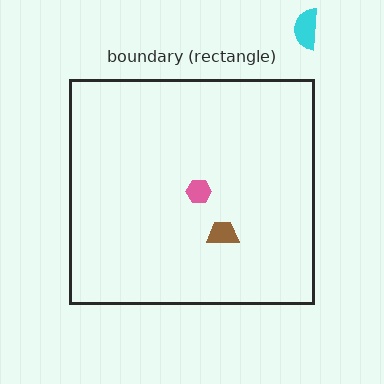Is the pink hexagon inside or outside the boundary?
Inside.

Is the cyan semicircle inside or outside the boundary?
Outside.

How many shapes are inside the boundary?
2 inside, 1 outside.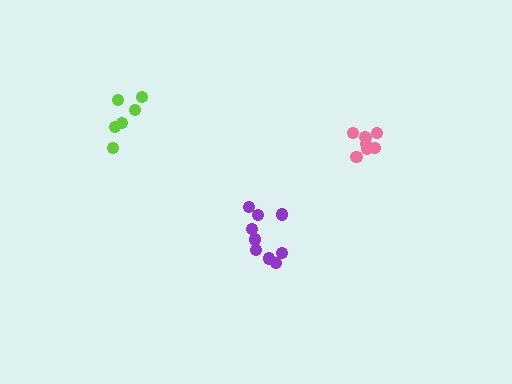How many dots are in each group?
Group 1: 9 dots, Group 2: 6 dots, Group 3: 9 dots (24 total).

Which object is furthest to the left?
The lime cluster is leftmost.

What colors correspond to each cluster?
The clusters are colored: pink, lime, purple.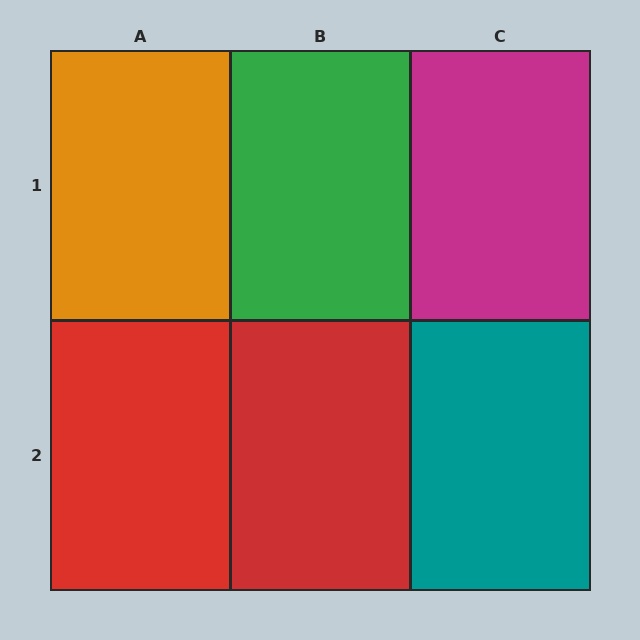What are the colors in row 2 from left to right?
Red, red, teal.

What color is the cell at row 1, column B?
Green.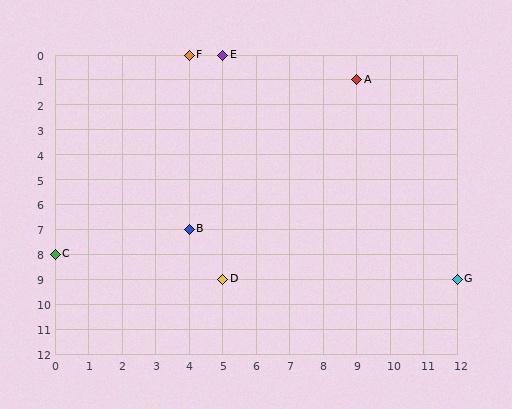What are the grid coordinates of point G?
Point G is at grid coordinates (12, 9).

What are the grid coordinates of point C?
Point C is at grid coordinates (0, 8).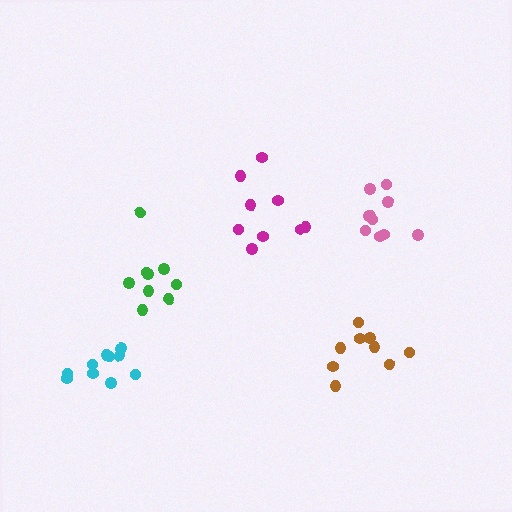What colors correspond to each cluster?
The clusters are colored: brown, magenta, green, pink, cyan.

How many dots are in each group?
Group 1: 9 dots, Group 2: 9 dots, Group 3: 9 dots, Group 4: 10 dots, Group 5: 10 dots (47 total).